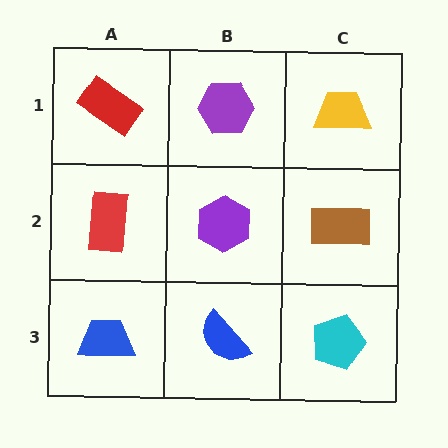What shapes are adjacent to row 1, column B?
A purple hexagon (row 2, column B), a red rectangle (row 1, column A), a yellow trapezoid (row 1, column C).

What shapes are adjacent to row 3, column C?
A brown rectangle (row 2, column C), a blue semicircle (row 3, column B).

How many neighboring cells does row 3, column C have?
2.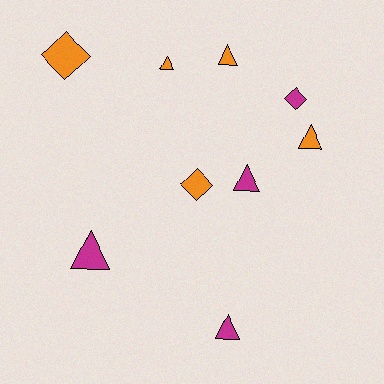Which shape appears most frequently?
Triangle, with 6 objects.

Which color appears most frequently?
Orange, with 5 objects.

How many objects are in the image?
There are 9 objects.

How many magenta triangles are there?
There are 3 magenta triangles.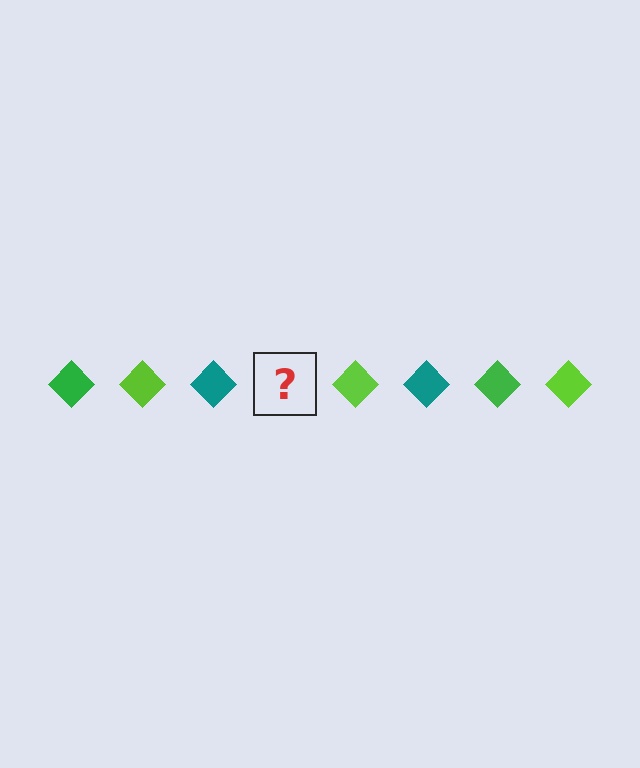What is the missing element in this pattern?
The missing element is a green diamond.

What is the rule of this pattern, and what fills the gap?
The rule is that the pattern cycles through green, lime, teal diamonds. The gap should be filled with a green diamond.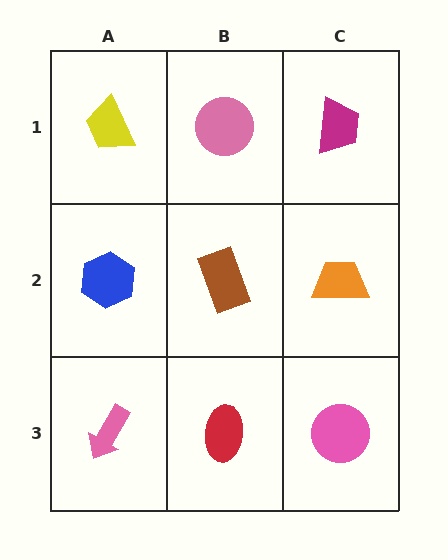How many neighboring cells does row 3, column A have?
2.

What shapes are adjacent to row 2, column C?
A magenta trapezoid (row 1, column C), a pink circle (row 3, column C), a brown rectangle (row 2, column B).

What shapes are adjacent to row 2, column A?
A yellow trapezoid (row 1, column A), a pink arrow (row 3, column A), a brown rectangle (row 2, column B).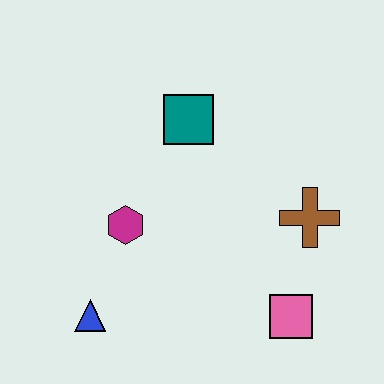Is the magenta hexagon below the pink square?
No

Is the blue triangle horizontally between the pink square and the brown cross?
No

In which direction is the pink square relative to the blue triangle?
The pink square is to the right of the blue triangle.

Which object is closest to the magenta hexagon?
The blue triangle is closest to the magenta hexagon.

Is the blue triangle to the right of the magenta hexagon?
No